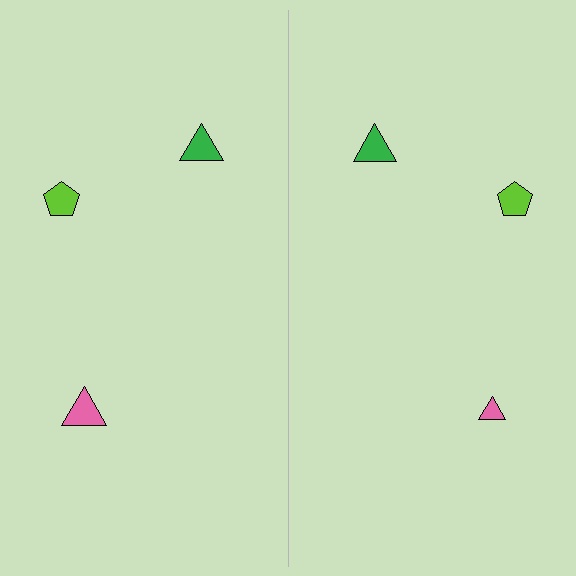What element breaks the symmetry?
The pink triangle on the right side has a different size than its mirror counterpart.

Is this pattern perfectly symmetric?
No, the pattern is not perfectly symmetric. The pink triangle on the right side has a different size than its mirror counterpart.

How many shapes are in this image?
There are 6 shapes in this image.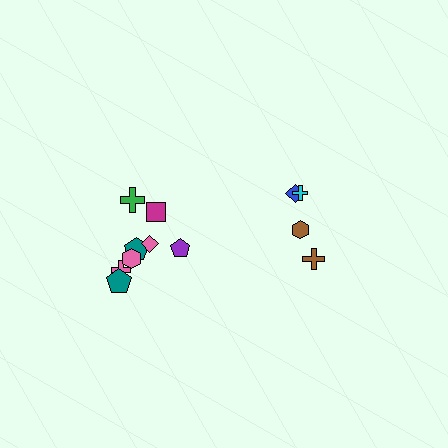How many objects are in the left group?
There are 8 objects.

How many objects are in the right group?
There are 4 objects.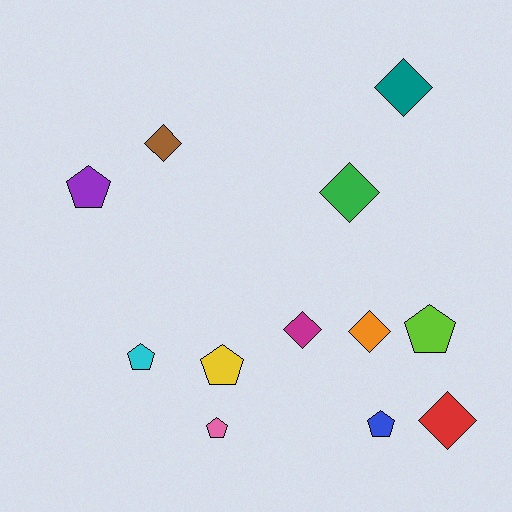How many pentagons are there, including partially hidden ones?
There are 6 pentagons.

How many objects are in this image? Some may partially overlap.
There are 12 objects.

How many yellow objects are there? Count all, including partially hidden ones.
There is 1 yellow object.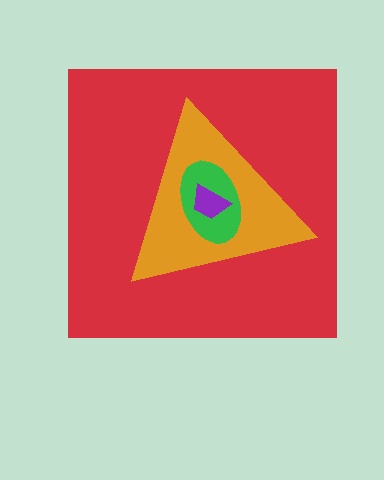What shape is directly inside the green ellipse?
The purple trapezoid.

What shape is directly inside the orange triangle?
The green ellipse.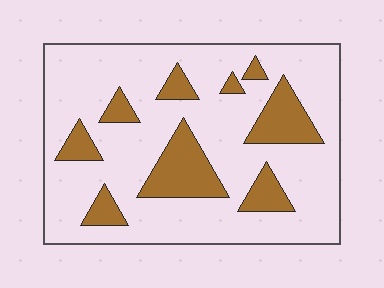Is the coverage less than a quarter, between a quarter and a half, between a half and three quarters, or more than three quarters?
Less than a quarter.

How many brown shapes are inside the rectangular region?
9.